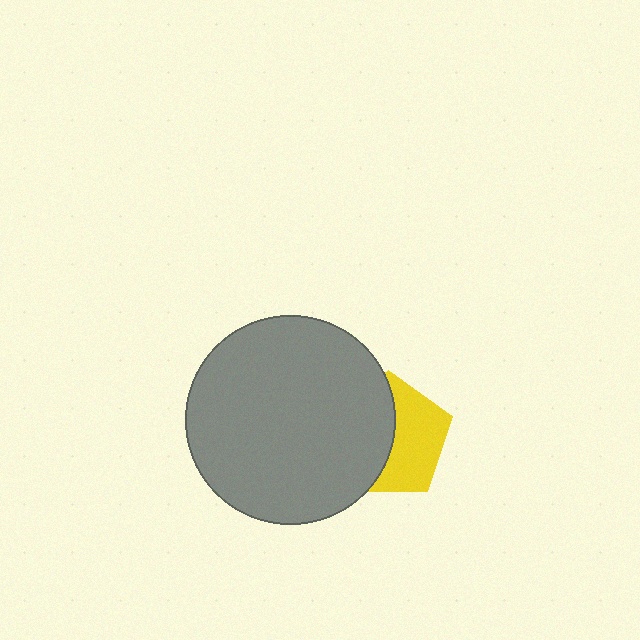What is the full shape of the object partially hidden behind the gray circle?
The partially hidden object is a yellow pentagon.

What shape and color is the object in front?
The object in front is a gray circle.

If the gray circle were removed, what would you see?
You would see the complete yellow pentagon.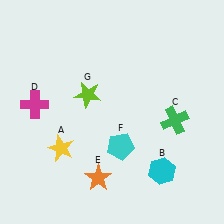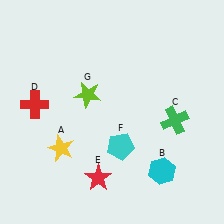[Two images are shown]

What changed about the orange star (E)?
In Image 1, E is orange. In Image 2, it changed to red.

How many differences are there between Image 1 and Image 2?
There are 2 differences between the two images.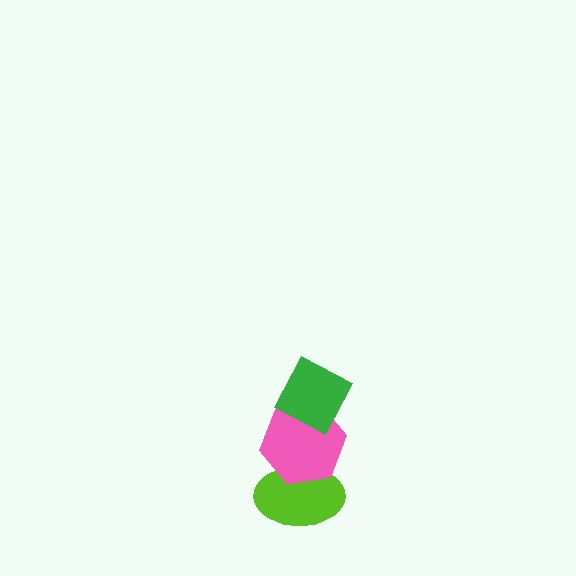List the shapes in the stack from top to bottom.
From top to bottom: the green diamond, the pink hexagon, the lime ellipse.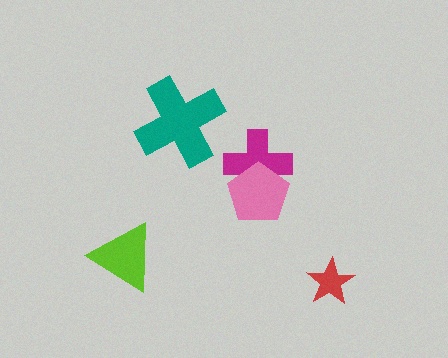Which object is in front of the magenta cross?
The pink pentagon is in front of the magenta cross.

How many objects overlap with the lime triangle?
0 objects overlap with the lime triangle.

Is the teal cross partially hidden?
No, no other shape covers it.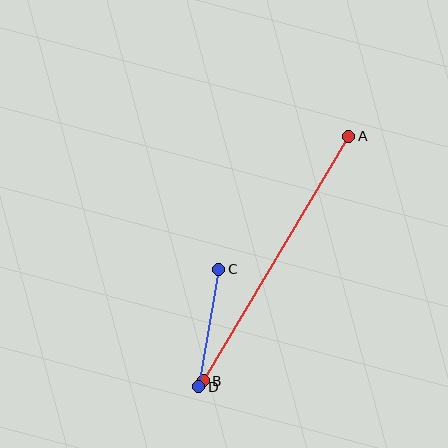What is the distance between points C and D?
The distance is approximately 119 pixels.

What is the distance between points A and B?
The distance is approximately 285 pixels.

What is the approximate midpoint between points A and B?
The midpoint is at approximately (276, 259) pixels.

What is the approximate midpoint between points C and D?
The midpoint is at approximately (209, 328) pixels.